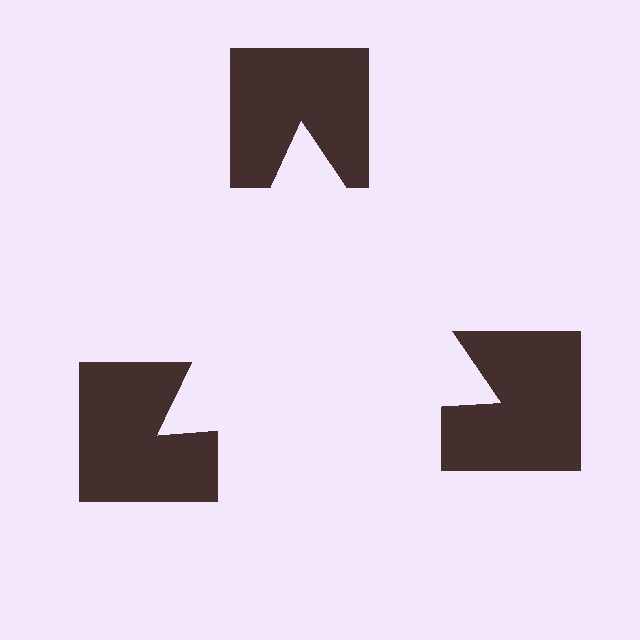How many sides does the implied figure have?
3 sides.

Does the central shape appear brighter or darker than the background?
It typically appears slightly brighter than the background, even though no actual brightness change is drawn.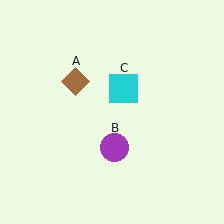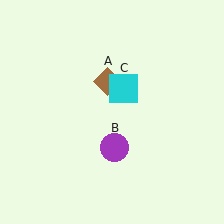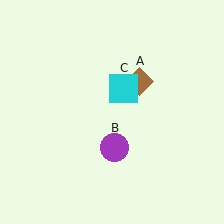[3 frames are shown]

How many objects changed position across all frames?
1 object changed position: brown diamond (object A).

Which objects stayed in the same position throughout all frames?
Purple circle (object B) and cyan square (object C) remained stationary.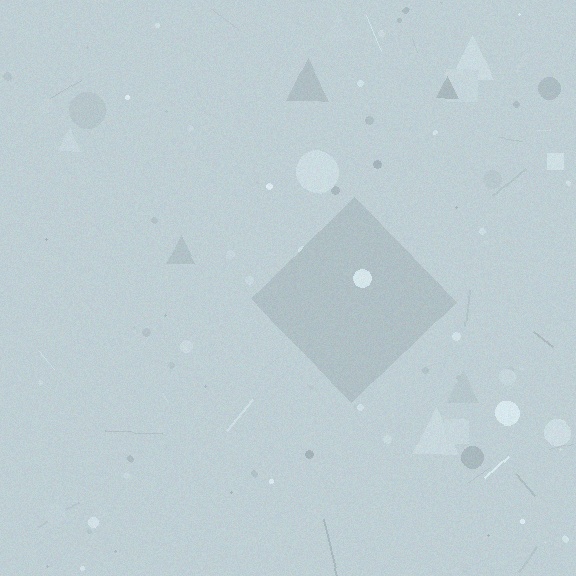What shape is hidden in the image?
A diamond is hidden in the image.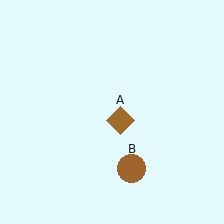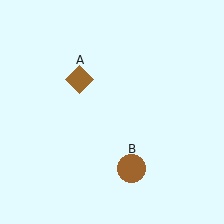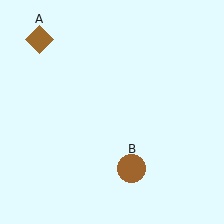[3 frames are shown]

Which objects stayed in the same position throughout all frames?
Brown circle (object B) remained stationary.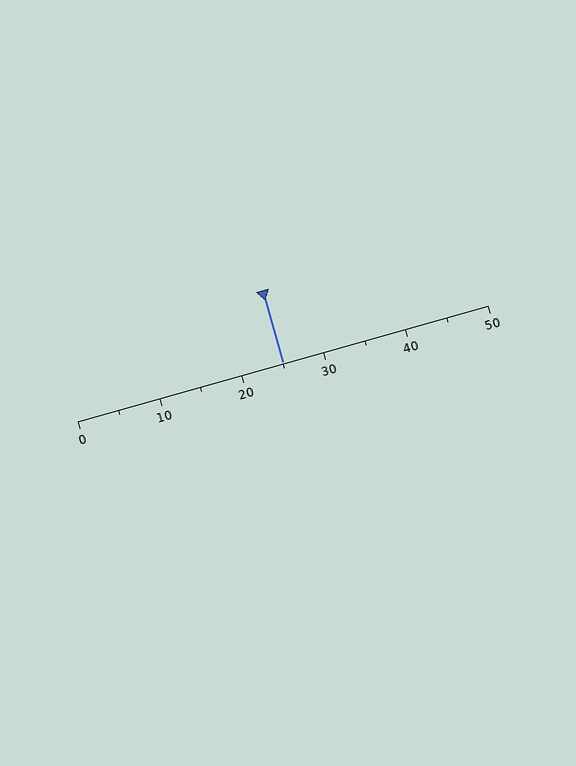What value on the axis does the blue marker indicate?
The marker indicates approximately 25.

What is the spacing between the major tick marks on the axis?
The major ticks are spaced 10 apart.